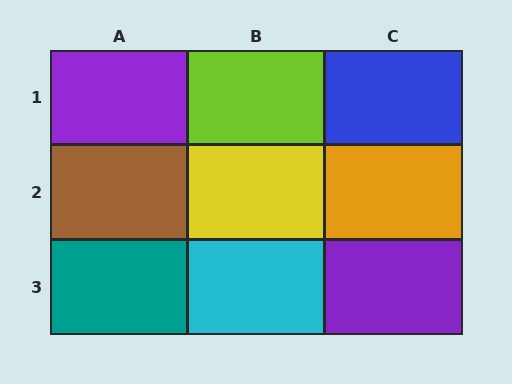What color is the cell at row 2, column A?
Brown.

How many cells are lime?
1 cell is lime.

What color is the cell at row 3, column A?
Teal.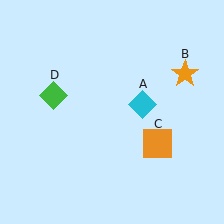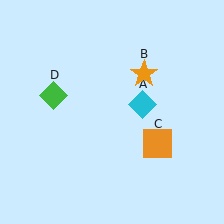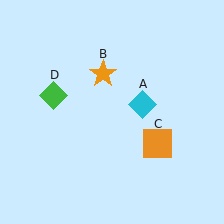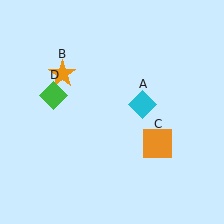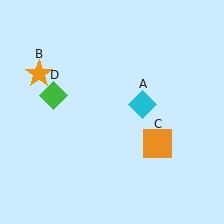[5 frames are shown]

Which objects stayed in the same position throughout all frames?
Cyan diamond (object A) and orange square (object C) and green diamond (object D) remained stationary.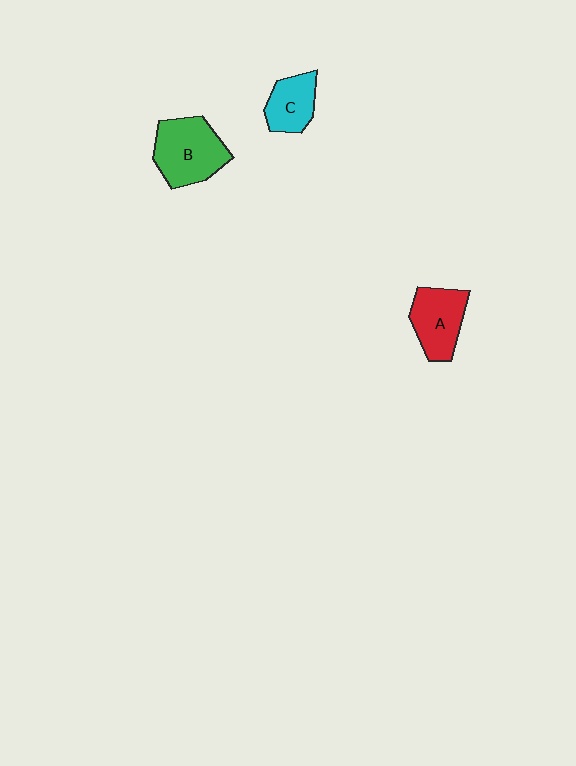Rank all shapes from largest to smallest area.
From largest to smallest: B (green), A (red), C (cyan).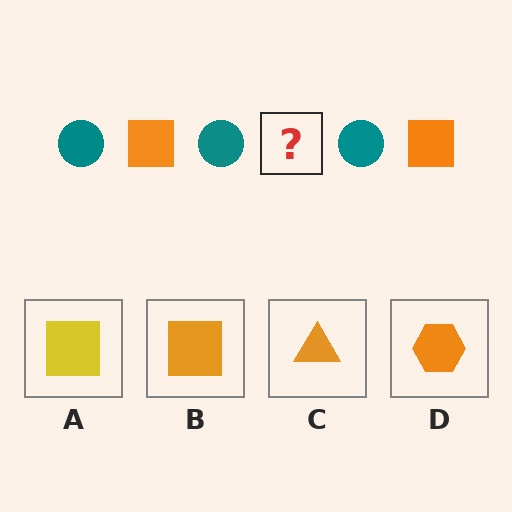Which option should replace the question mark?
Option B.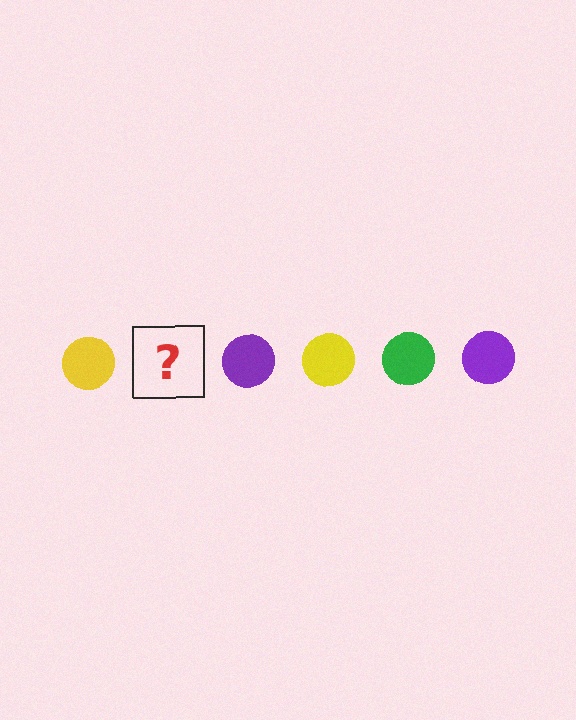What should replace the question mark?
The question mark should be replaced with a green circle.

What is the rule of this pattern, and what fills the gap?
The rule is that the pattern cycles through yellow, green, purple circles. The gap should be filled with a green circle.